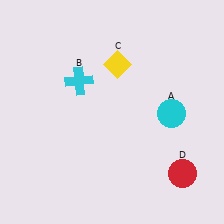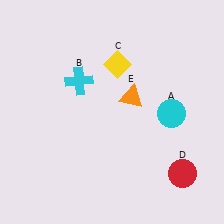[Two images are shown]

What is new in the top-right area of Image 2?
An orange triangle (E) was added in the top-right area of Image 2.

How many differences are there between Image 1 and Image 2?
There is 1 difference between the two images.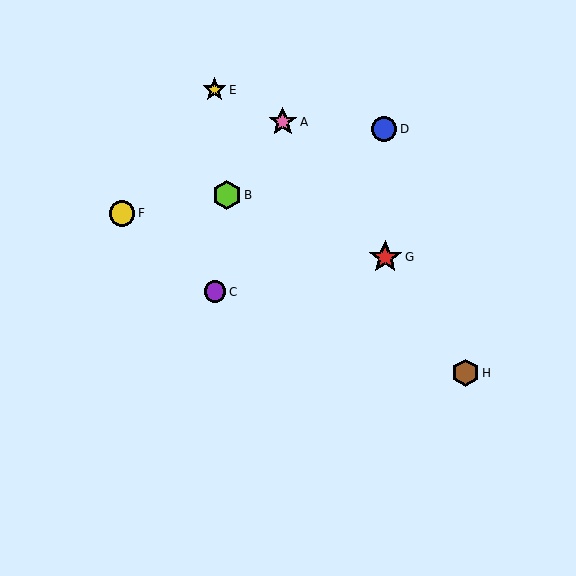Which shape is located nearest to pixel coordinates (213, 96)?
The yellow star (labeled E) at (215, 90) is nearest to that location.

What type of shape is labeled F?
Shape F is a yellow circle.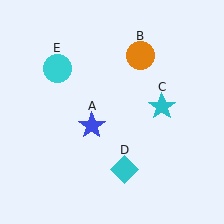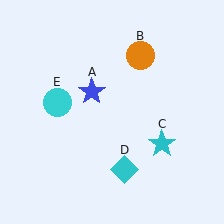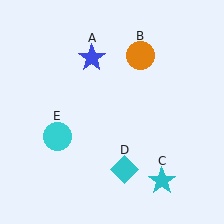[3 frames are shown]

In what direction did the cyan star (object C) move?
The cyan star (object C) moved down.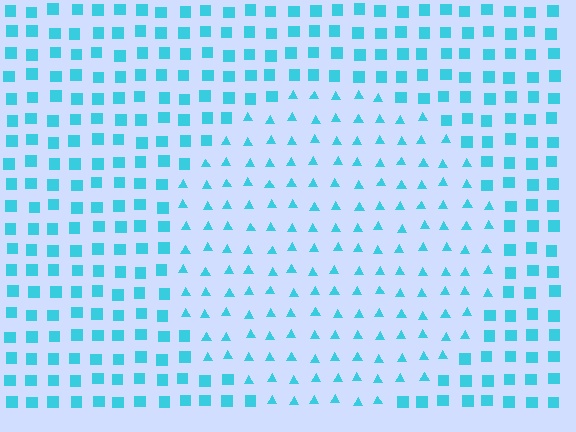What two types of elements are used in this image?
The image uses triangles inside the circle region and squares outside it.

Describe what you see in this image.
The image is filled with small cyan elements arranged in a uniform grid. A circle-shaped region contains triangles, while the surrounding area contains squares. The boundary is defined purely by the change in element shape.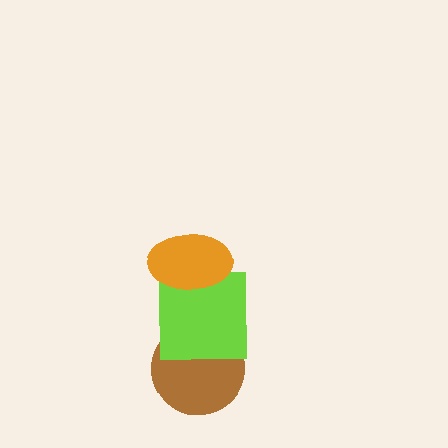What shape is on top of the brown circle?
The lime square is on top of the brown circle.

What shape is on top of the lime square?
The orange ellipse is on top of the lime square.